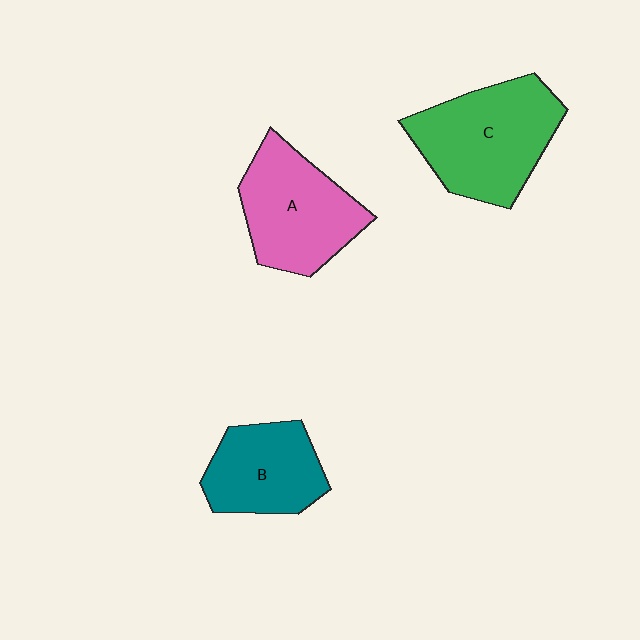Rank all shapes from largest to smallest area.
From largest to smallest: C (green), A (pink), B (teal).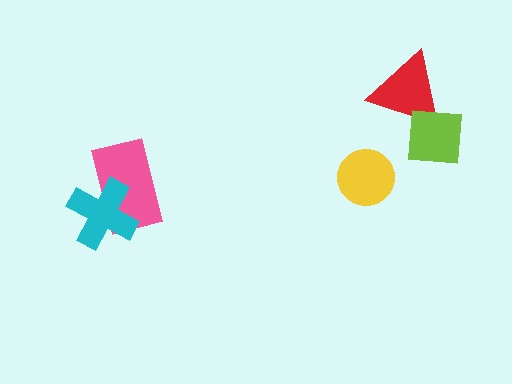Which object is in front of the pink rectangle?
The cyan cross is in front of the pink rectangle.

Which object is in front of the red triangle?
The lime square is in front of the red triangle.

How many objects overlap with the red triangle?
1 object overlaps with the red triangle.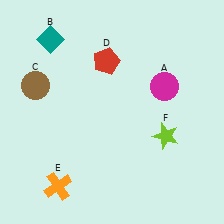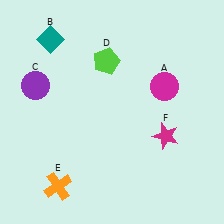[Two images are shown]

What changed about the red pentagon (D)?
In Image 1, D is red. In Image 2, it changed to lime.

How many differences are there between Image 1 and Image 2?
There are 3 differences between the two images.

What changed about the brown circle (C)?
In Image 1, C is brown. In Image 2, it changed to purple.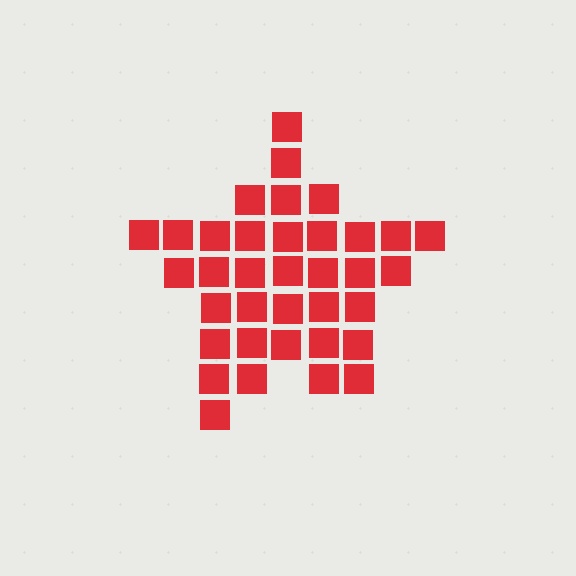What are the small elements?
The small elements are squares.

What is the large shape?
The large shape is a star.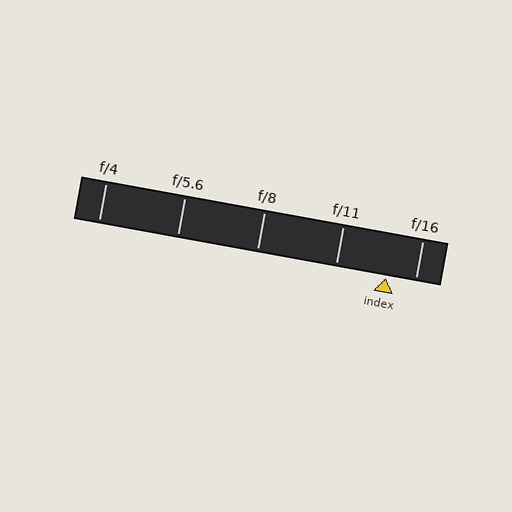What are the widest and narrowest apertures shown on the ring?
The widest aperture shown is f/4 and the narrowest is f/16.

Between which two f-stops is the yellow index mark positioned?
The index mark is between f/11 and f/16.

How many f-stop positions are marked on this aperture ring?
There are 5 f-stop positions marked.